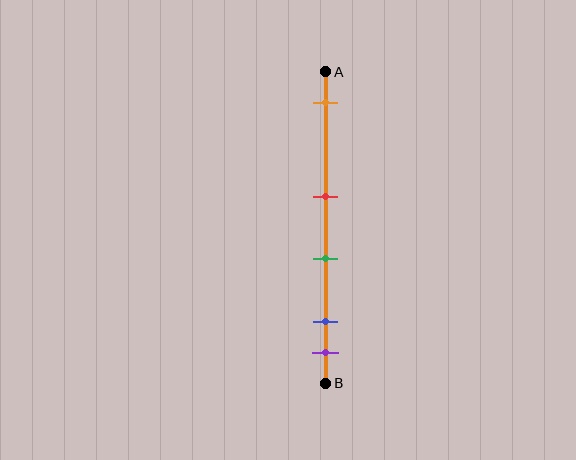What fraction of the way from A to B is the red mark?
The red mark is approximately 40% (0.4) of the way from A to B.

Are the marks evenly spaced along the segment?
No, the marks are not evenly spaced.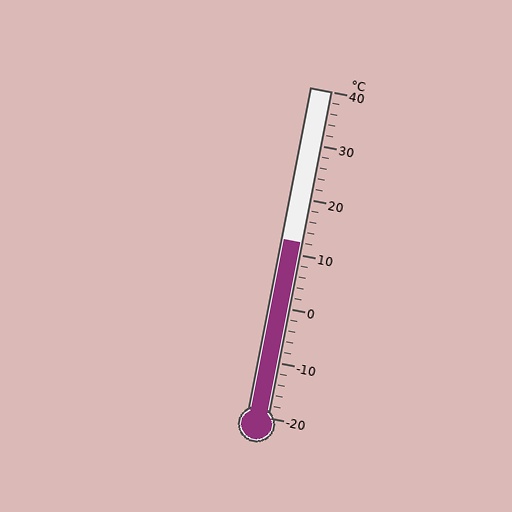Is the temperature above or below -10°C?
The temperature is above -10°C.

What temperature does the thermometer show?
The thermometer shows approximately 12°C.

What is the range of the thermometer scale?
The thermometer scale ranges from -20°C to 40°C.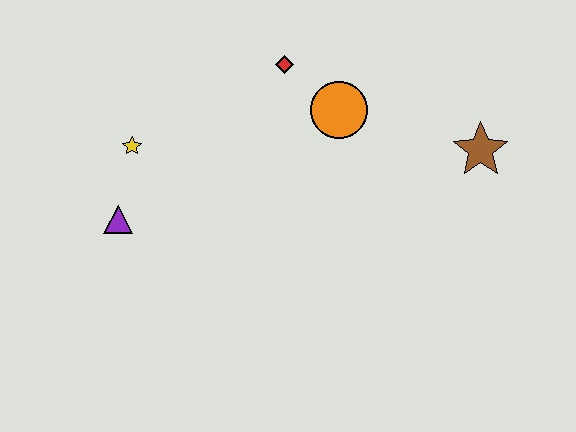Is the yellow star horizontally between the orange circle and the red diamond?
No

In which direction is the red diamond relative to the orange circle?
The red diamond is to the left of the orange circle.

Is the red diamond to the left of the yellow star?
No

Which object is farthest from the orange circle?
The purple triangle is farthest from the orange circle.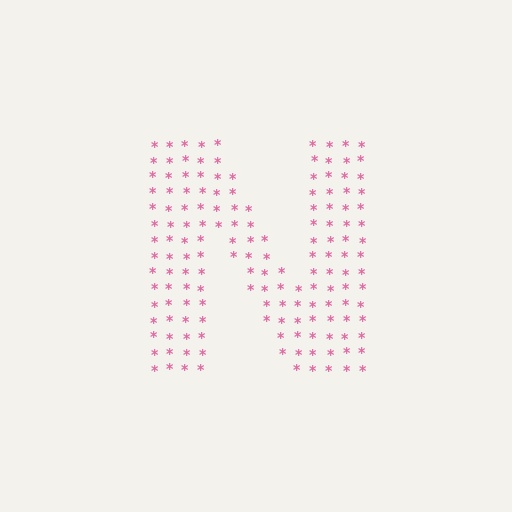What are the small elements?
The small elements are asterisks.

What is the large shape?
The large shape is the letter N.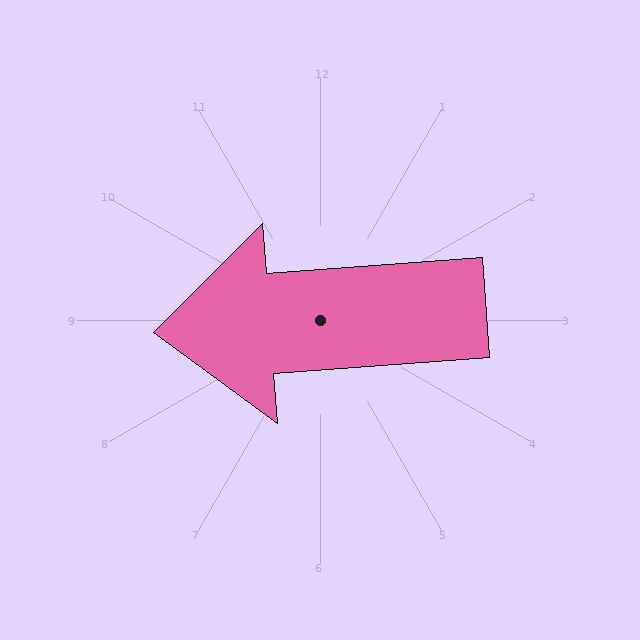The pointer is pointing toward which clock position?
Roughly 9 o'clock.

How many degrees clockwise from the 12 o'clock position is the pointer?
Approximately 266 degrees.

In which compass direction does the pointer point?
West.